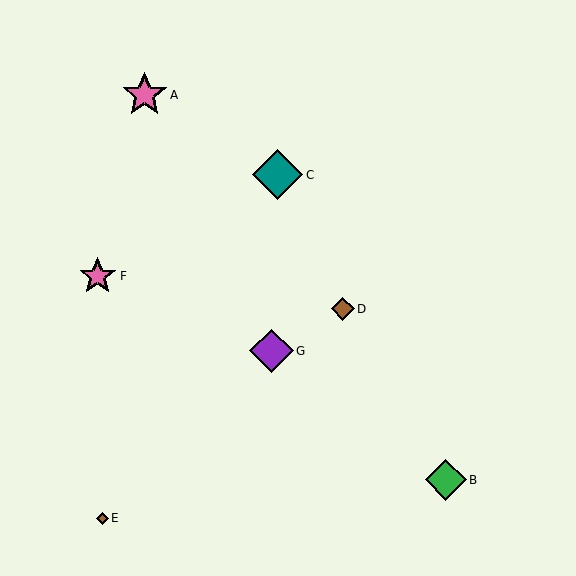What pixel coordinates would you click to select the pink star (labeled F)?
Click at (98, 276) to select the pink star F.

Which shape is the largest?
The teal diamond (labeled C) is the largest.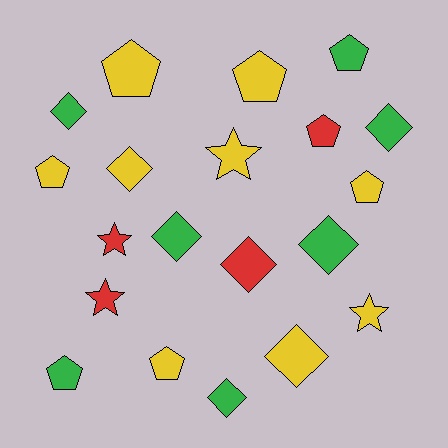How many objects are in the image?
There are 20 objects.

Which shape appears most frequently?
Diamond, with 8 objects.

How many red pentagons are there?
There is 1 red pentagon.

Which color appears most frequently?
Yellow, with 9 objects.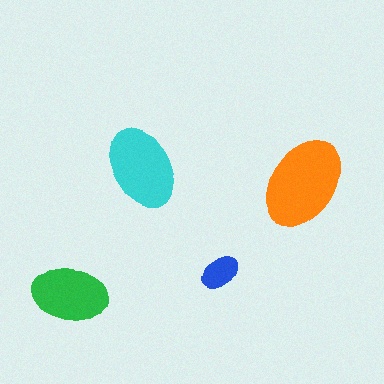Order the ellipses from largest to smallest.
the orange one, the cyan one, the green one, the blue one.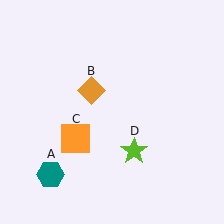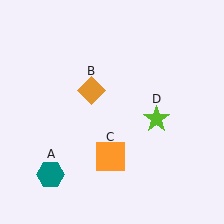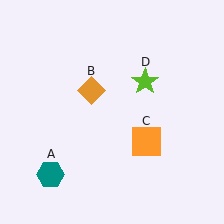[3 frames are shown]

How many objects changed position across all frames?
2 objects changed position: orange square (object C), lime star (object D).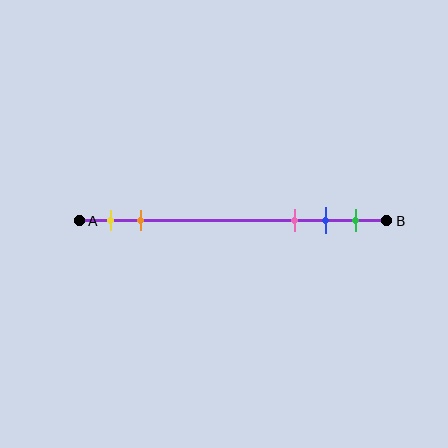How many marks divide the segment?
There are 5 marks dividing the segment.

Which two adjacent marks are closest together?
The blue and green marks are the closest adjacent pair.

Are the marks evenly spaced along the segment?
No, the marks are not evenly spaced.